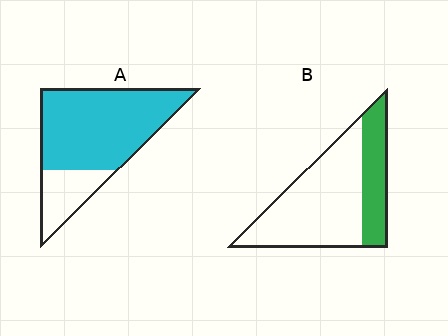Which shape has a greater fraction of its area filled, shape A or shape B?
Shape A.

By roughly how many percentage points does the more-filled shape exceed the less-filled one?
By roughly 45 percentage points (A over B).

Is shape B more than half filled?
No.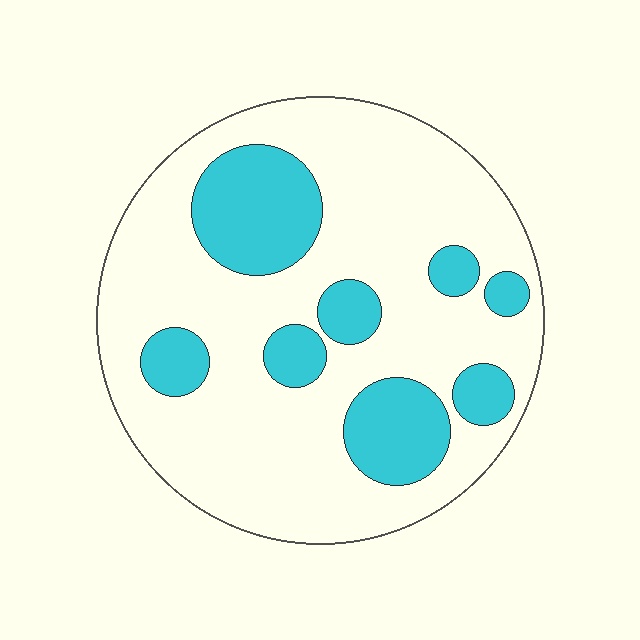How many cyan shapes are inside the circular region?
8.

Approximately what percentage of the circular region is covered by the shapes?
Approximately 25%.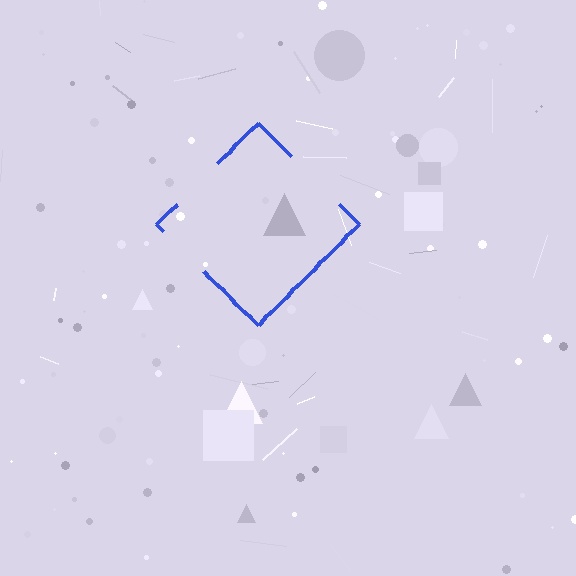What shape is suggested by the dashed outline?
The dashed outline suggests a diamond.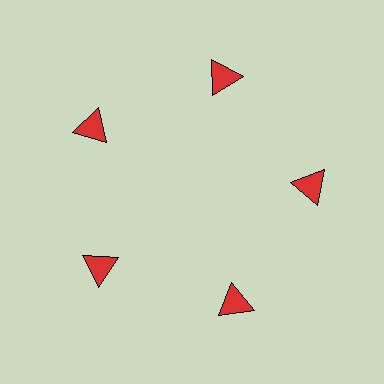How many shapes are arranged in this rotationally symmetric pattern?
There are 5 shapes, arranged in 5 groups of 1.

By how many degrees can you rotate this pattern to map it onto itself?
The pattern maps onto itself every 72 degrees of rotation.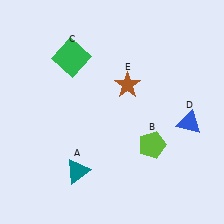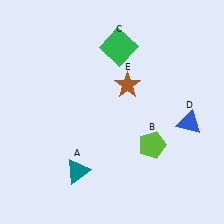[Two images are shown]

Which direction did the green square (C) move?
The green square (C) moved right.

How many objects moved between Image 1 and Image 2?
1 object moved between the two images.